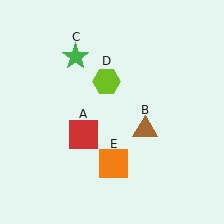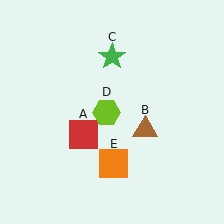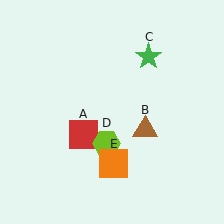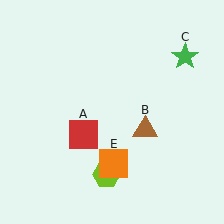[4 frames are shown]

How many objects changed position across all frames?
2 objects changed position: green star (object C), lime hexagon (object D).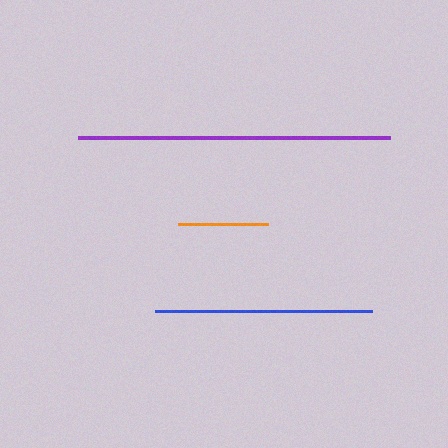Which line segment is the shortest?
The orange line is the shortest at approximately 90 pixels.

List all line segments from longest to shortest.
From longest to shortest: purple, blue, orange.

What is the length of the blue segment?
The blue segment is approximately 217 pixels long.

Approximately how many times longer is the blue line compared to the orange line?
The blue line is approximately 2.4 times the length of the orange line.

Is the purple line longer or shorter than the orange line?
The purple line is longer than the orange line.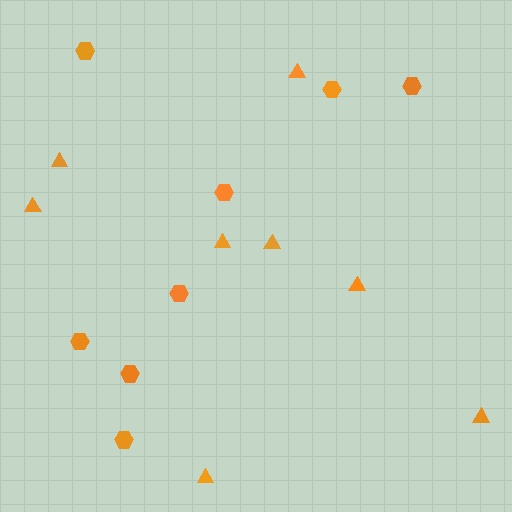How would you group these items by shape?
There are 2 groups: one group of hexagons (8) and one group of triangles (8).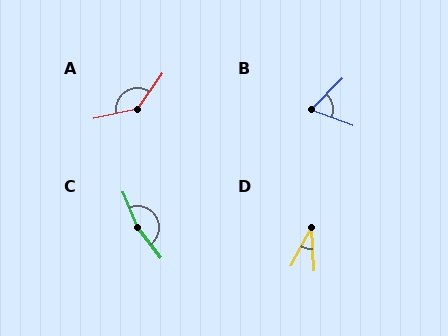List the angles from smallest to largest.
D (32°), B (65°), A (137°), C (166°).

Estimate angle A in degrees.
Approximately 137 degrees.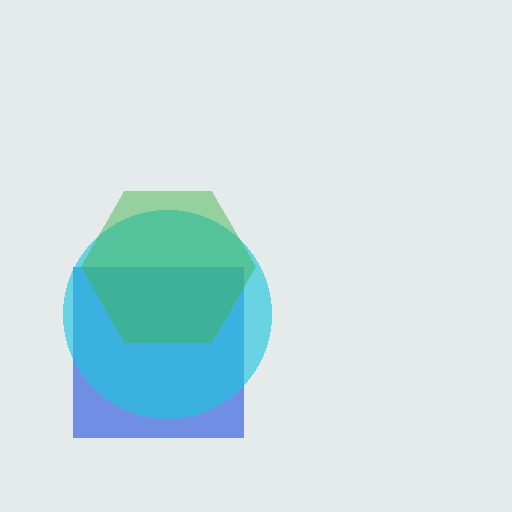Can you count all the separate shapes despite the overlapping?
Yes, there are 3 separate shapes.